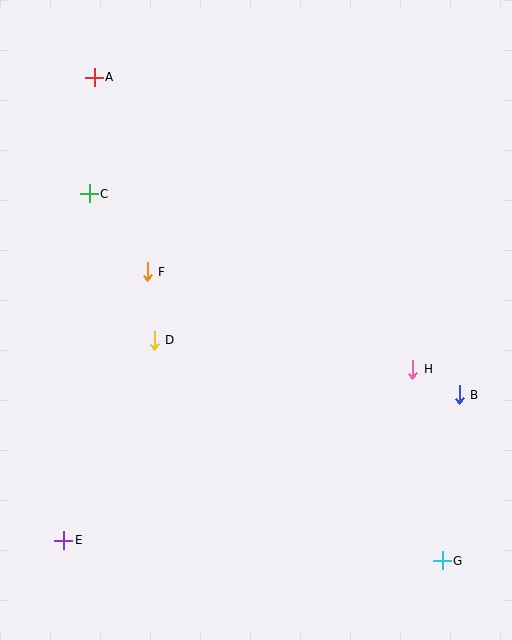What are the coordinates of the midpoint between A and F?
The midpoint between A and F is at (121, 175).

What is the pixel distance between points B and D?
The distance between B and D is 310 pixels.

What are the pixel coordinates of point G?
Point G is at (442, 561).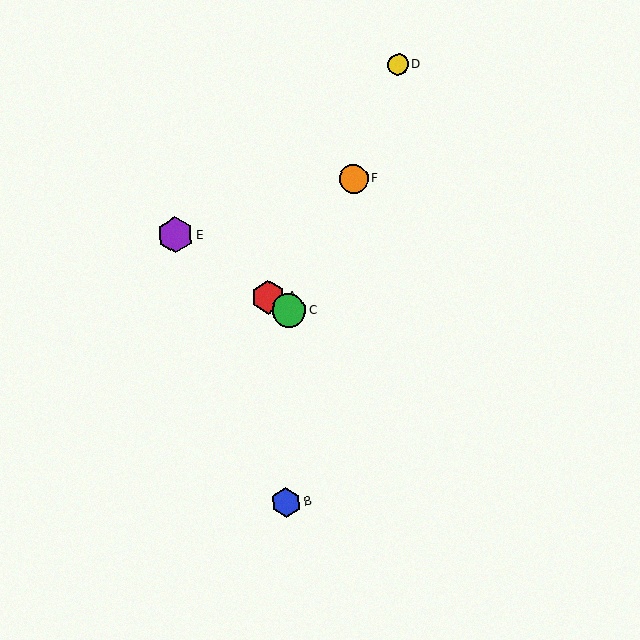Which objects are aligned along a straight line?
Objects A, C, E are aligned along a straight line.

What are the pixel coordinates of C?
Object C is at (289, 311).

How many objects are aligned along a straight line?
3 objects (A, C, E) are aligned along a straight line.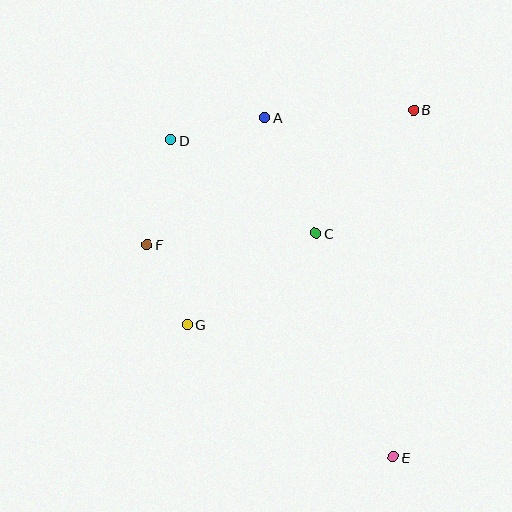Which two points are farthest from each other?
Points D and E are farthest from each other.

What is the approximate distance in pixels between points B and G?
The distance between B and G is approximately 312 pixels.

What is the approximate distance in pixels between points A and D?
The distance between A and D is approximately 96 pixels.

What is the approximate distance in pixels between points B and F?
The distance between B and F is approximately 299 pixels.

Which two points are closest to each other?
Points F and G are closest to each other.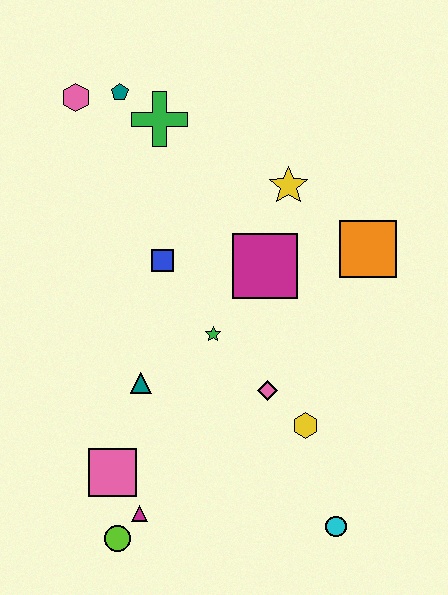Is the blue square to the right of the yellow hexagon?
No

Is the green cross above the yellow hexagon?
Yes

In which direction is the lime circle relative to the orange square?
The lime circle is below the orange square.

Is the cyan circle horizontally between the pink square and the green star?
No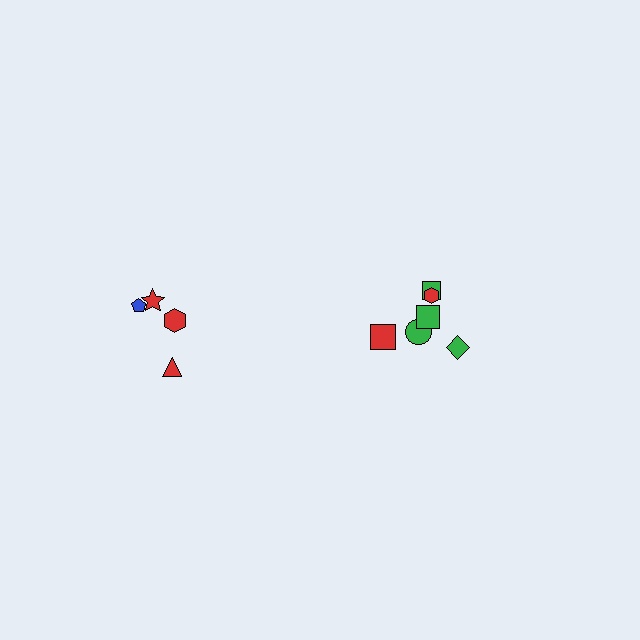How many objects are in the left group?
There are 4 objects.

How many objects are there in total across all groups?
There are 10 objects.